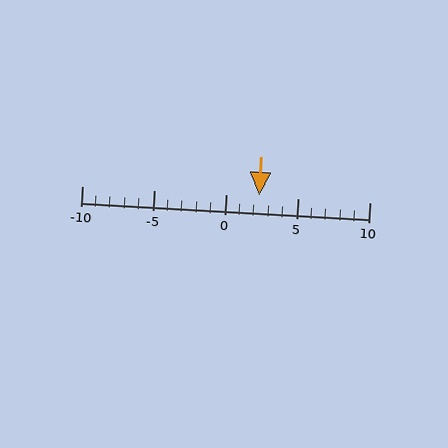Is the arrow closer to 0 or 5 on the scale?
The arrow is closer to 0.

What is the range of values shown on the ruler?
The ruler shows values from -10 to 10.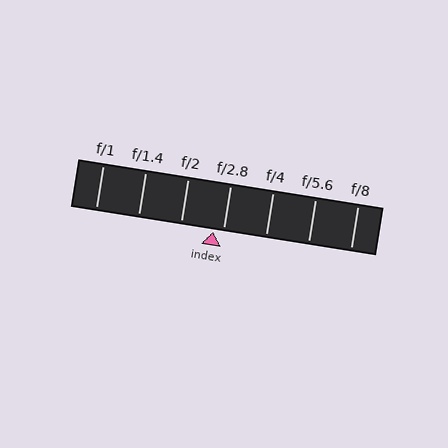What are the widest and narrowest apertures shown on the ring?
The widest aperture shown is f/1 and the narrowest is f/8.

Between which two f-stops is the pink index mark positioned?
The index mark is between f/2 and f/2.8.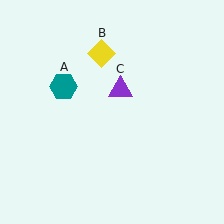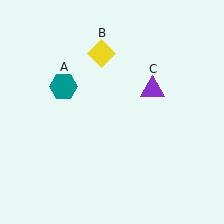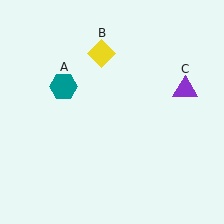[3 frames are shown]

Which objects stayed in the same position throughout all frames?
Teal hexagon (object A) and yellow diamond (object B) remained stationary.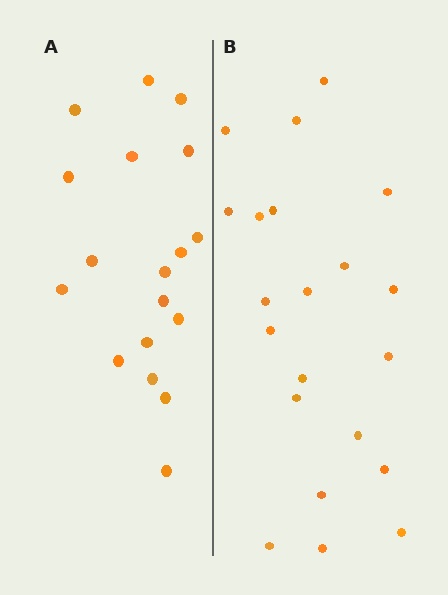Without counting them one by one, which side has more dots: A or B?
Region B (the right region) has more dots.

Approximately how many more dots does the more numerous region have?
Region B has just a few more — roughly 2 or 3 more dots than region A.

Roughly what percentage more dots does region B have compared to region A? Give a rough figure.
About 15% more.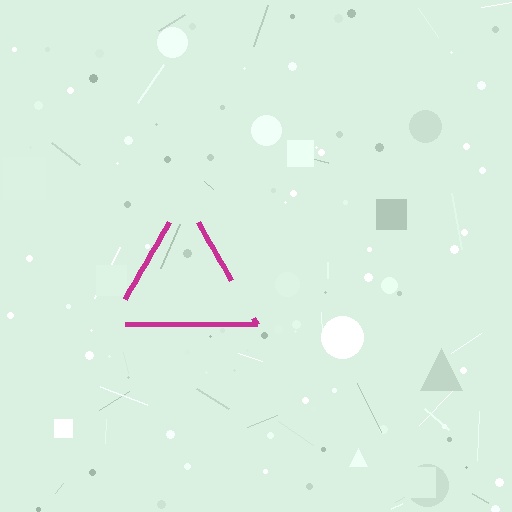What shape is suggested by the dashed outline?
The dashed outline suggests a triangle.